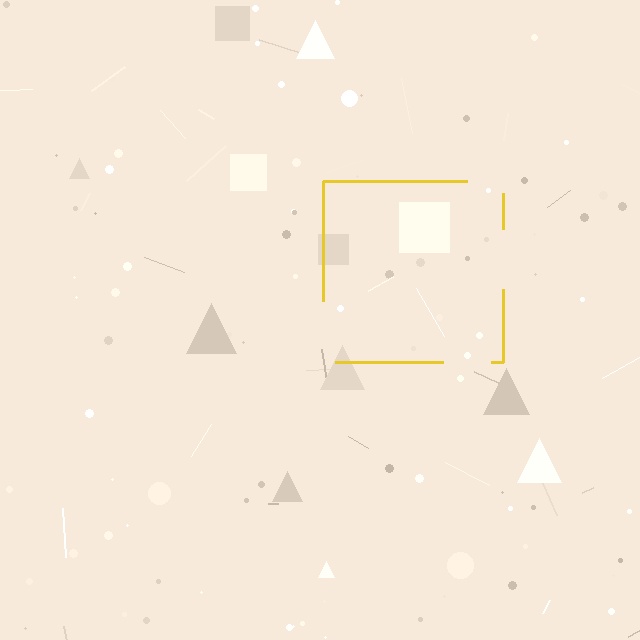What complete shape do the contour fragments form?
The contour fragments form a square.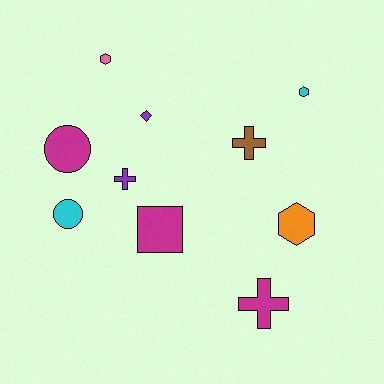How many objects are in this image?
There are 10 objects.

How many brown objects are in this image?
There is 1 brown object.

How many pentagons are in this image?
There are no pentagons.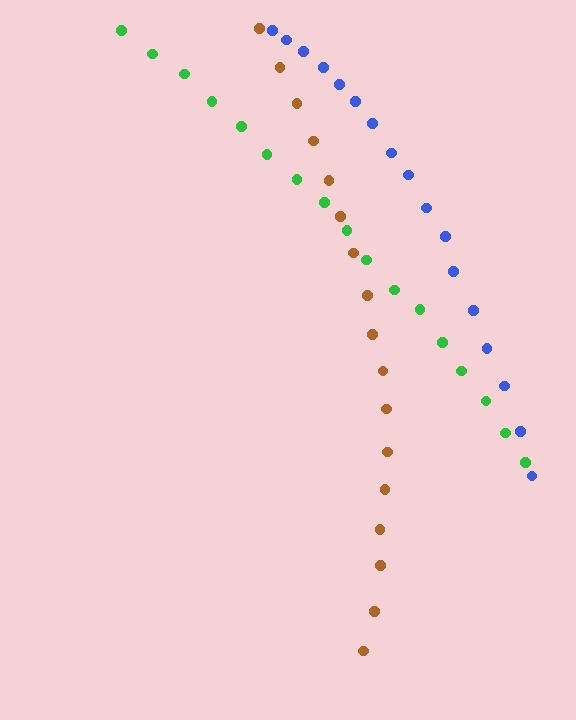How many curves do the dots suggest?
There are 3 distinct paths.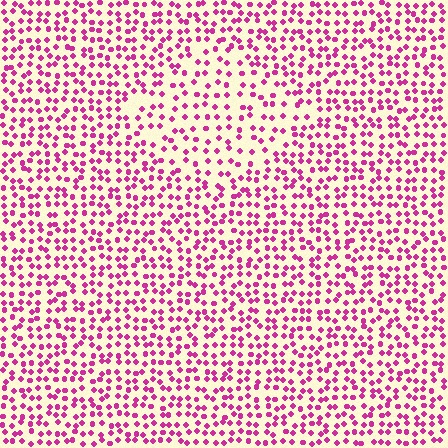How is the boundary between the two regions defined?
The boundary is defined by a change in element density (approximately 1.6x ratio). All elements are the same color, size, and shape.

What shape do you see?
I see a diamond.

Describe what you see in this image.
The image contains small magenta elements arranged at two different densities. A diamond-shaped region is visible where the elements are less densely packed than the surrounding area.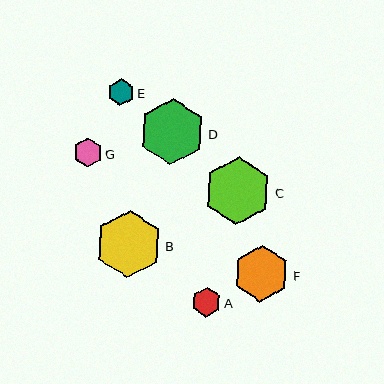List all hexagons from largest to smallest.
From largest to smallest: C, B, D, F, A, G, E.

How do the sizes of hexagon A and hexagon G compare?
Hexagon A and hexagon G are approximately the same size.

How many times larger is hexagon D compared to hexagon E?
Hexagon D is approximately 2.5 times the size of hexagon E.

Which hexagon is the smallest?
Hexagon E is the smallest with a size of approximately 27 pixels.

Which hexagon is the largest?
Hexagon C is the largest with a size of approximately 68 pixels.